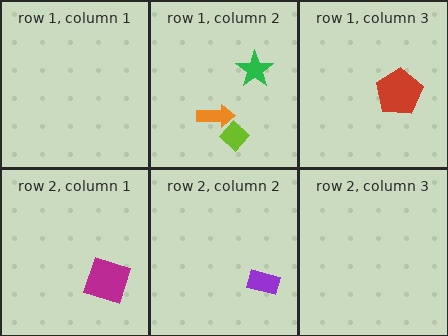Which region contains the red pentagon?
The row 1, column 3 region.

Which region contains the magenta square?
The row 2, column 1 region.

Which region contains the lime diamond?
The row 1, column 2 region.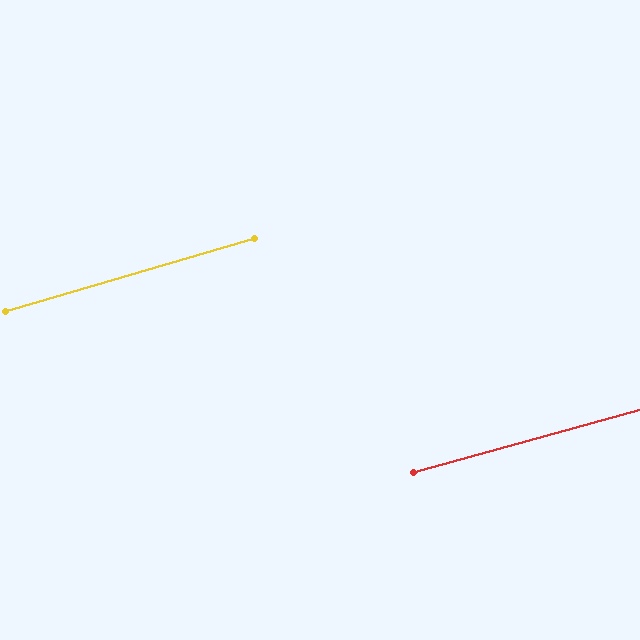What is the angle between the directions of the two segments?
Approximately 1 degree.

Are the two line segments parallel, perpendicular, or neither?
Parallel — their directions differ by only 0.9°.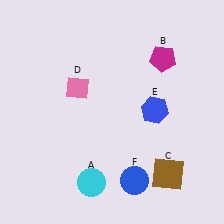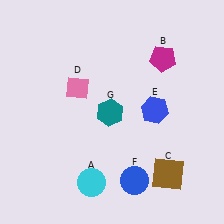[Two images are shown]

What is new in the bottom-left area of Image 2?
A teal hexagon (G) was added in the bottom-left area of Image 2.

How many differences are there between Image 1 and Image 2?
There is 1 difference between the two images.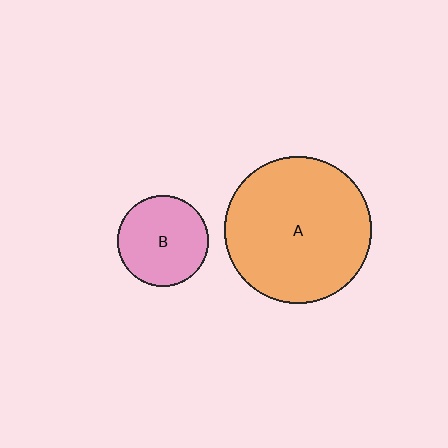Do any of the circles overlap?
No, none of the circles overlap.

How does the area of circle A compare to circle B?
Approximately 2.6 times.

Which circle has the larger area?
Circle A (orange).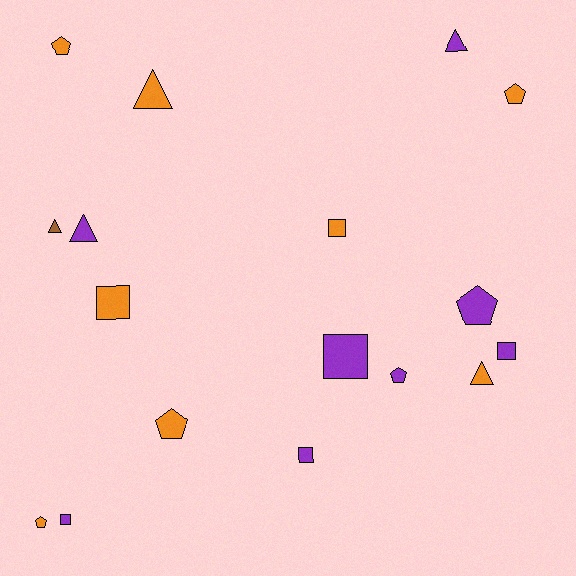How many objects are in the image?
There are 17 objects.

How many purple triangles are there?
There are 2 purple triangles.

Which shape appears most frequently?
Pentagon, with 6 objects.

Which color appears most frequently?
Orange, with 8 objects.